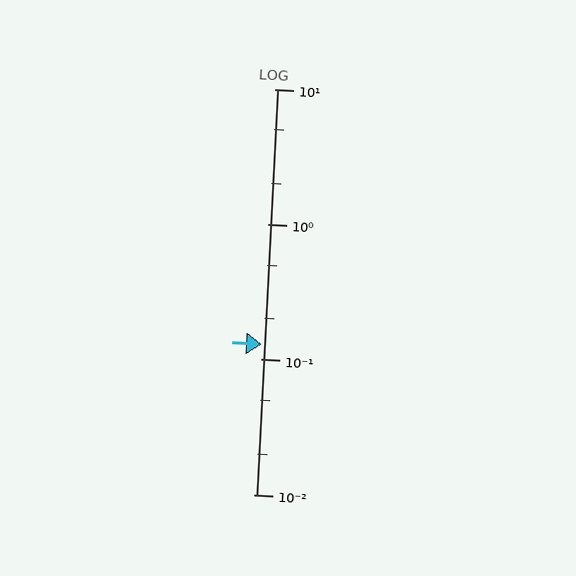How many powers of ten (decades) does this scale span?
The scale spans 3 decades, from 0.01 to 10.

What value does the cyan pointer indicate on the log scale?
The pointer indicates approximately 0.13.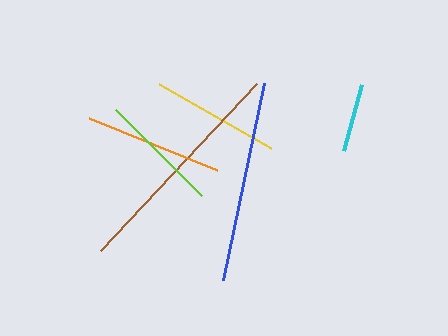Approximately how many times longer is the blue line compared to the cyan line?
The blue line is approximately 2.9 times the length of the cyan line.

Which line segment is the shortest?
The cyan line is the shortest at approximately 69 pixels.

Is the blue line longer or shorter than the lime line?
The blue line is longer than the lime line.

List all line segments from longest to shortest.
From longest to shortest: brown, blue, orange, yellow, lime, cyan.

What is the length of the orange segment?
The orange segment is approximately 138 pixels long.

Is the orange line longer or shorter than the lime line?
The orange line is longer than the lime line.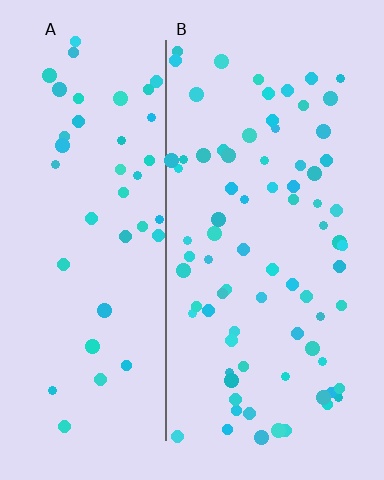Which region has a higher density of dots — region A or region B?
B (the right).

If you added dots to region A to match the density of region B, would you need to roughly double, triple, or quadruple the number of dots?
Approximately double.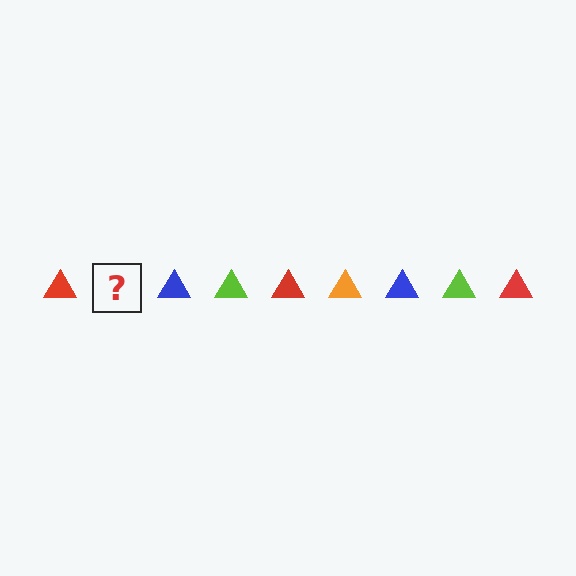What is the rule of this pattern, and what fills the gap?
The rule is that the pattern cycles through red, orange, blue, lime triangles. The gap should be filled with an orange triangle.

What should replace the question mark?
The question mark should be replaced with an orange triangle.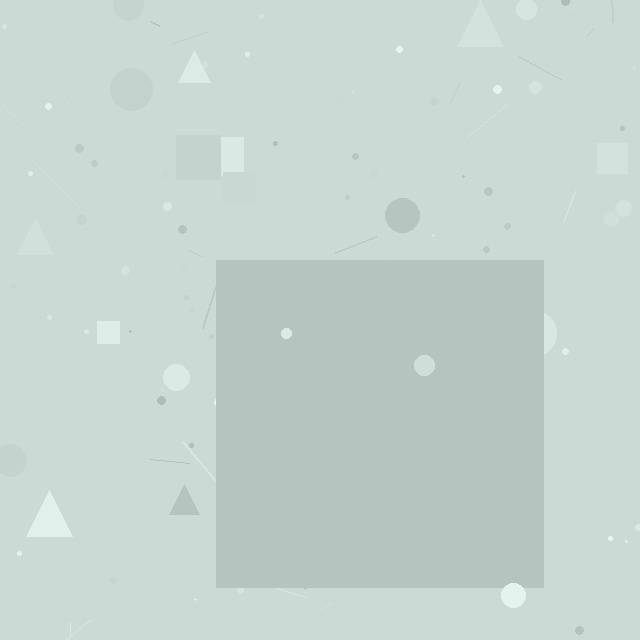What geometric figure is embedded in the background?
A square is embedded in the background.